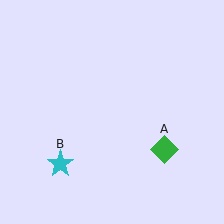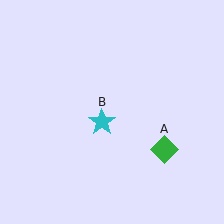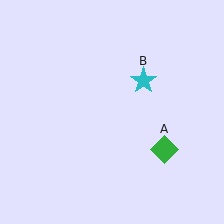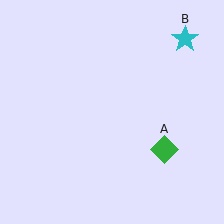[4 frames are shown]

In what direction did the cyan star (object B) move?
The cyan star (object B) moved up and to the right.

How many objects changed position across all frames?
1 object changed position: cyan star (object B).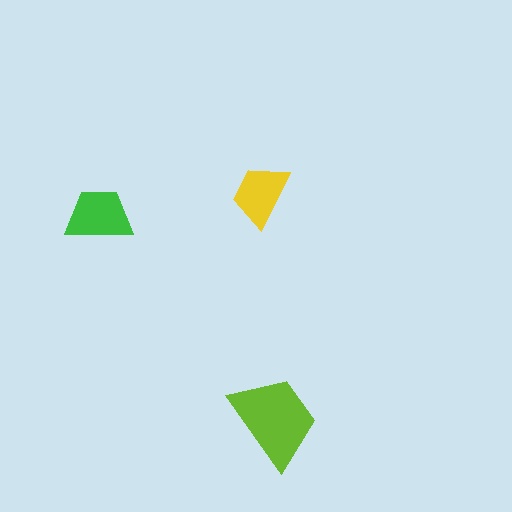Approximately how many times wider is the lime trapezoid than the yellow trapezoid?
About 1.5 times wider.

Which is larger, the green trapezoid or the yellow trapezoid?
The green one.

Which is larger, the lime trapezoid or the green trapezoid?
The lime one.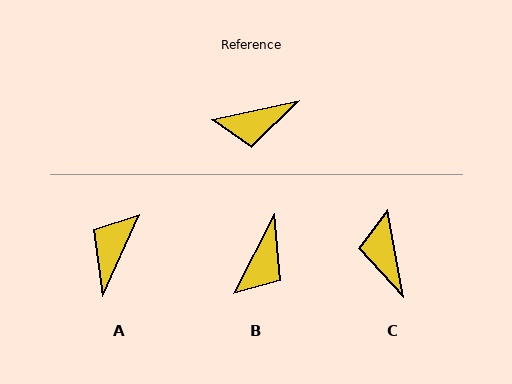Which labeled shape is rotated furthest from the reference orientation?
A, about 127 degrees away.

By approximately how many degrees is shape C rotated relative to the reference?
Approximately 92 degrees clockwise.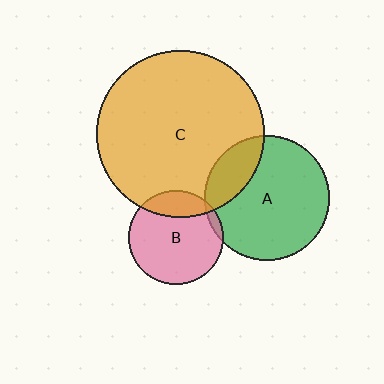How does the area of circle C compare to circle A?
Approximately 1.8 times.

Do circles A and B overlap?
Yes.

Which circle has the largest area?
Circle C (orange).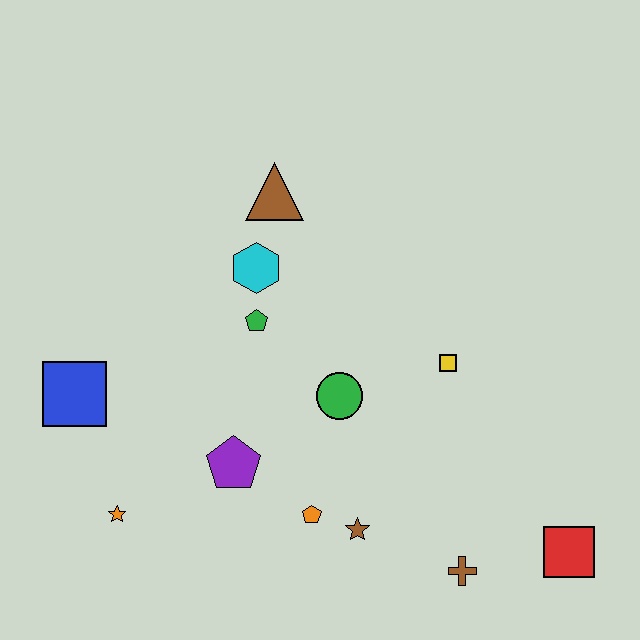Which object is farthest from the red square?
The blue square is farthest from the red square.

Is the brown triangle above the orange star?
Yes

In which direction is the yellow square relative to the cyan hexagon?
The yellow square is to the right of the cyan hexagon.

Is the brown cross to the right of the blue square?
Yes